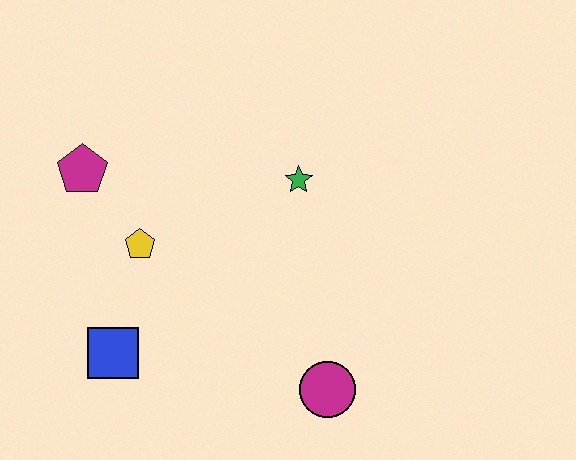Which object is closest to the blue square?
The yellow pentagon is closest to the blue square.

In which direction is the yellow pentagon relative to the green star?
The yellow pentagon is to the left of the green star.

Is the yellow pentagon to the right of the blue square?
Yes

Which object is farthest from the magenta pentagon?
The magenta circle is farthest from the magenta pentagon.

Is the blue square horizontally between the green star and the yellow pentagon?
No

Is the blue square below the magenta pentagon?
Yes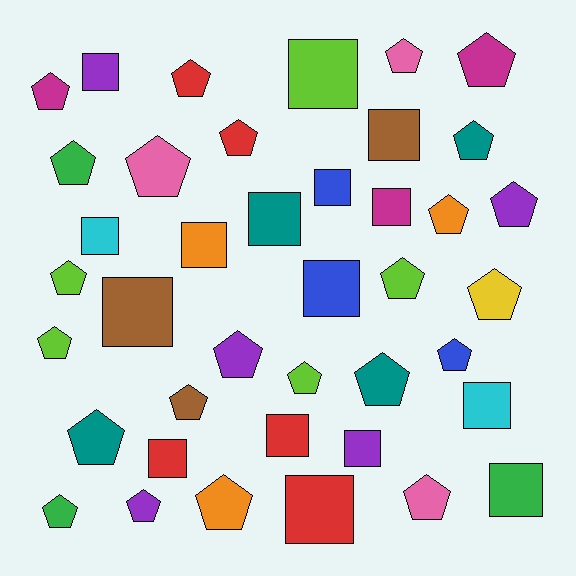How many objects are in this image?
There are 40 objects.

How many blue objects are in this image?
There are 3 blue objects.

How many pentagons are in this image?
There are 24 pentagons.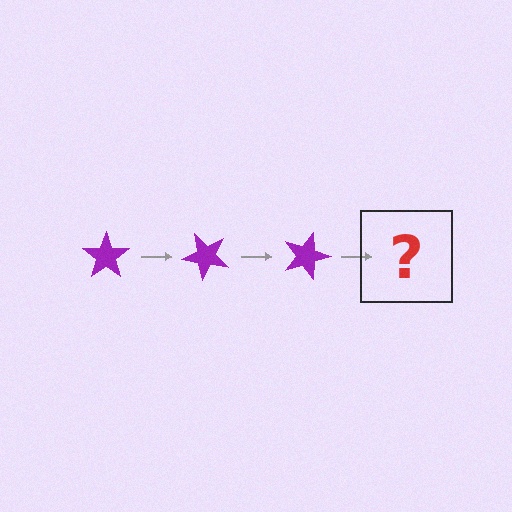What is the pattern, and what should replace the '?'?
The pattern is that the star rotates 45 degrees each step. The '?' should be a purple star rotated 135 degrees.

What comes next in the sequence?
The next element should be a purple star rotated 135 degrees.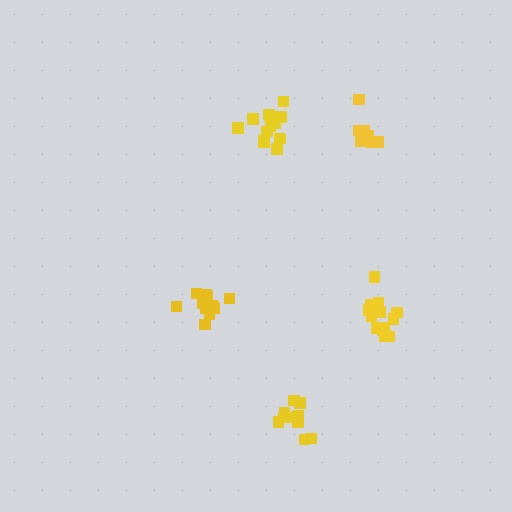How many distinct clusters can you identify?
There are 5 distinct clusters.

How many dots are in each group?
Group 1: 11 dots, Group 2: 14 dots, Group 3: 12 dots, Group 4: 14 dots, Group 5: 9 dots (60 total).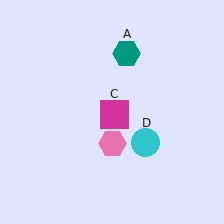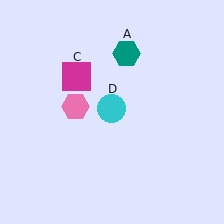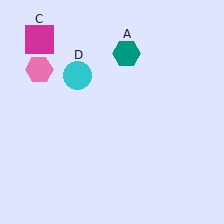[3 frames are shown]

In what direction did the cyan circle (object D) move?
The cyan circle (object D) moved up and to the left.